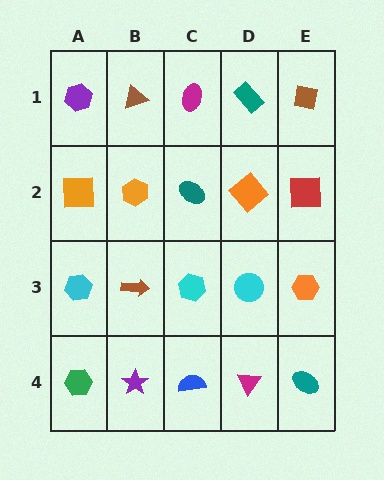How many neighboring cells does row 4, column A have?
2.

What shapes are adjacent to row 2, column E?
A brown square (row 1, column E), an orange hexagon (row 3, column E), an orange diamond (row 2, column D).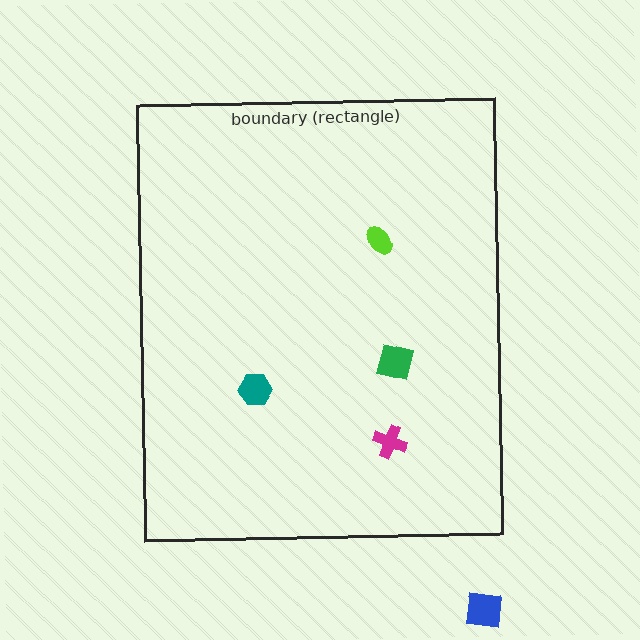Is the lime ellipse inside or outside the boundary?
Inside.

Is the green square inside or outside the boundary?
Inside.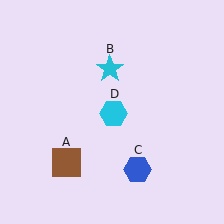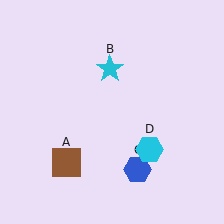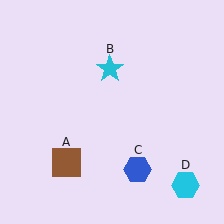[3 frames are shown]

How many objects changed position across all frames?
1 object changed position: cyan hexagon (object D).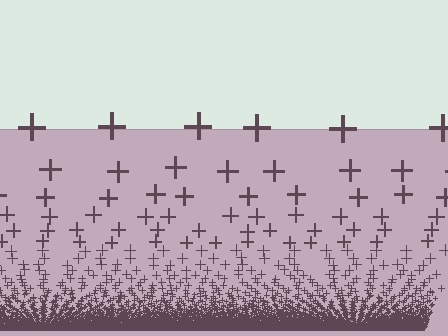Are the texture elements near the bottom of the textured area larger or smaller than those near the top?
Smaller. The gradient is inverted — elements near the bottom are smaller and denser.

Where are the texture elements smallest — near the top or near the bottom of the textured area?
Near the bottom.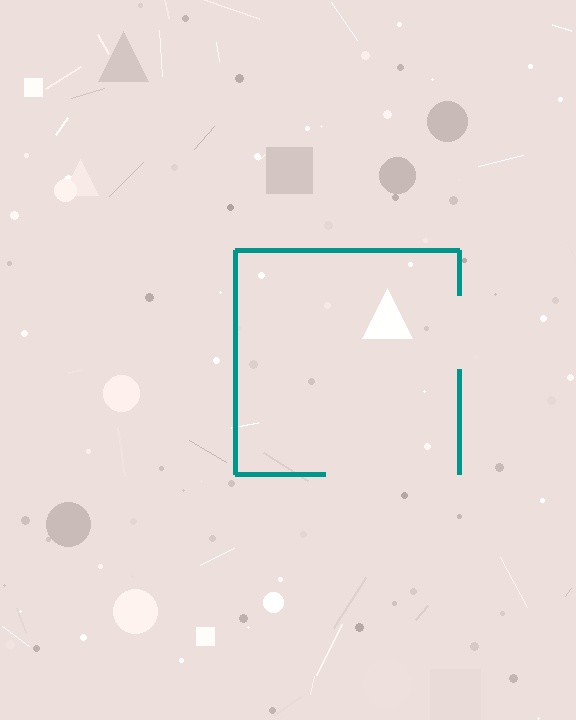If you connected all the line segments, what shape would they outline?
They would outline a square.